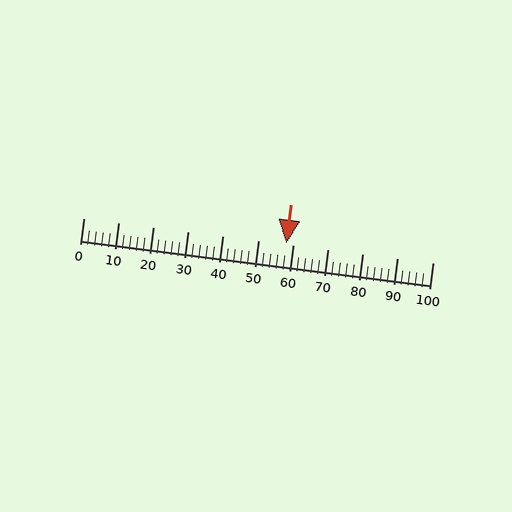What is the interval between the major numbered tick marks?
The major tick marks are spaced 10 units apart.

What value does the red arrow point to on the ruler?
The red arrow points to approximately 58.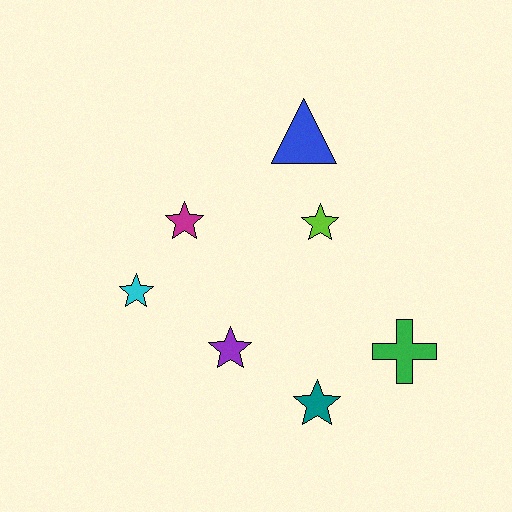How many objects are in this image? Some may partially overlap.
There are 7 objects.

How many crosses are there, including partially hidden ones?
There is 1 cross.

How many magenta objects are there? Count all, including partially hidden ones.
There is 1 magenta object.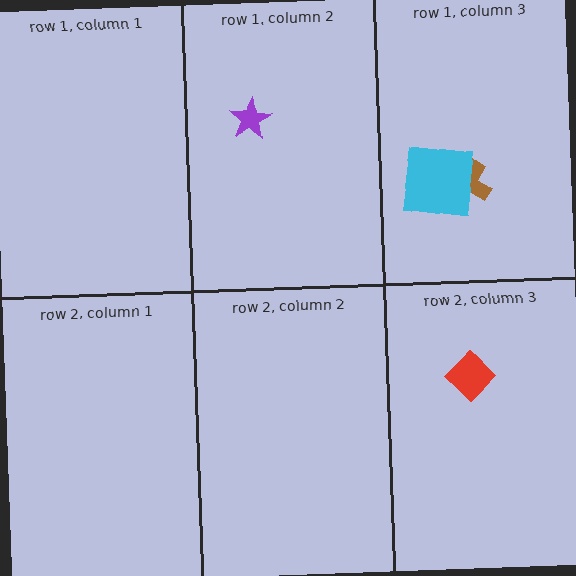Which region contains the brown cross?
The row 1, column 3 region.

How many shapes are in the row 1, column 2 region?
1.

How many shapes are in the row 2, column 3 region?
1.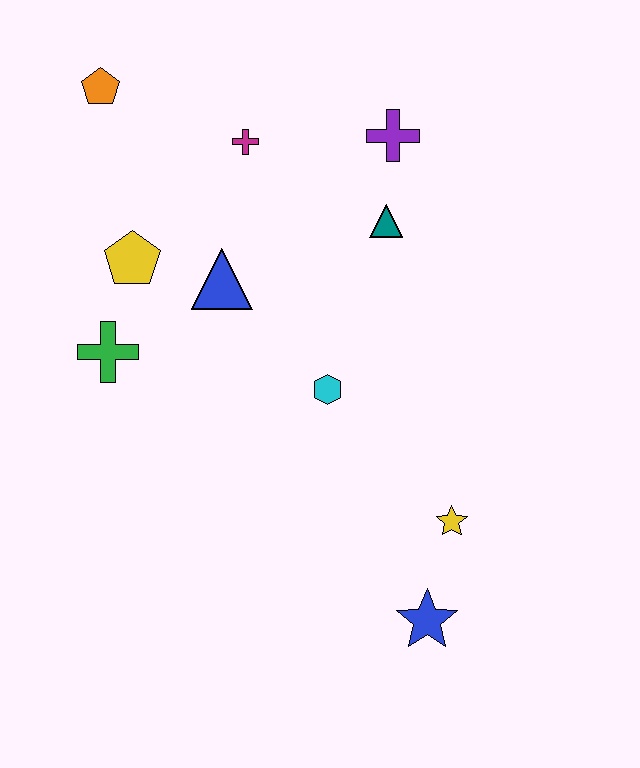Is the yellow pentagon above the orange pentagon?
No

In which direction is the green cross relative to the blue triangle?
The green cross is to the left of the blue triangle.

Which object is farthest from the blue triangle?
The blue star is farthest from the blue triangle.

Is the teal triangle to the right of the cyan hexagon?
Yes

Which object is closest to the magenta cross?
The blue triangle is closest to the magenta cross.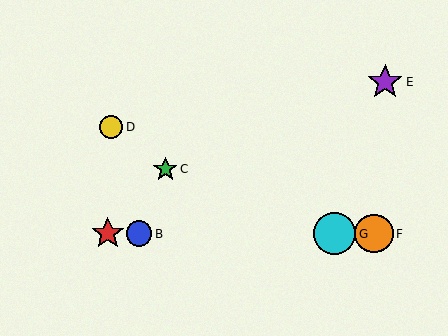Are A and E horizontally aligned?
No, A is at y≈234 and E is at y≈82.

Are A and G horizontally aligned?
Yes, both are at y≈234.